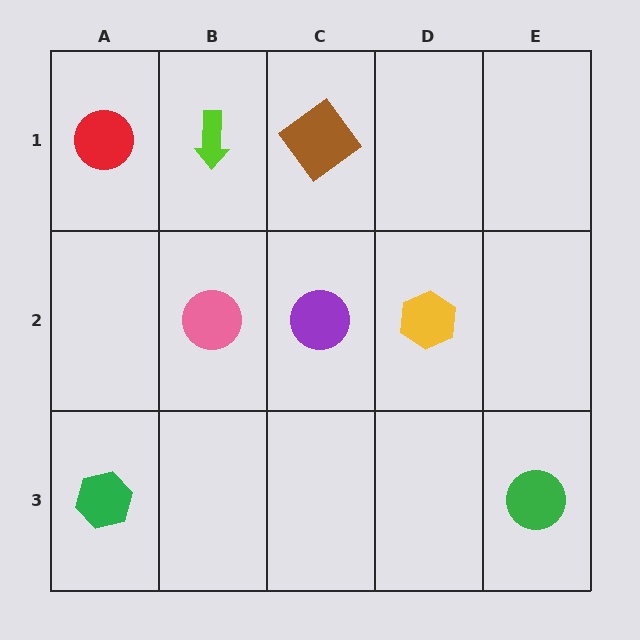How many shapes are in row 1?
3 shapes.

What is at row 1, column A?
A red circle.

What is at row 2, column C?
A purple circle.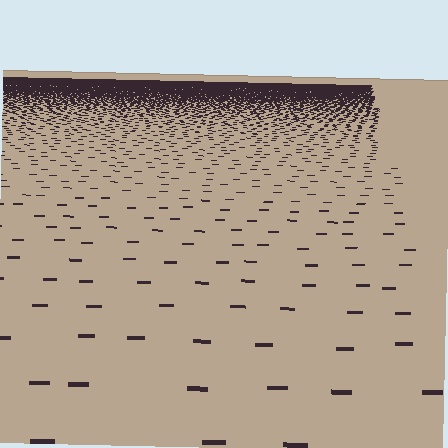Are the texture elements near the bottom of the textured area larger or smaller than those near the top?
Larger. Near the bottom, elements are closer to the viewer and appear at a bigger on-screen size.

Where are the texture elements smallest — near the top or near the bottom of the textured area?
Near the top.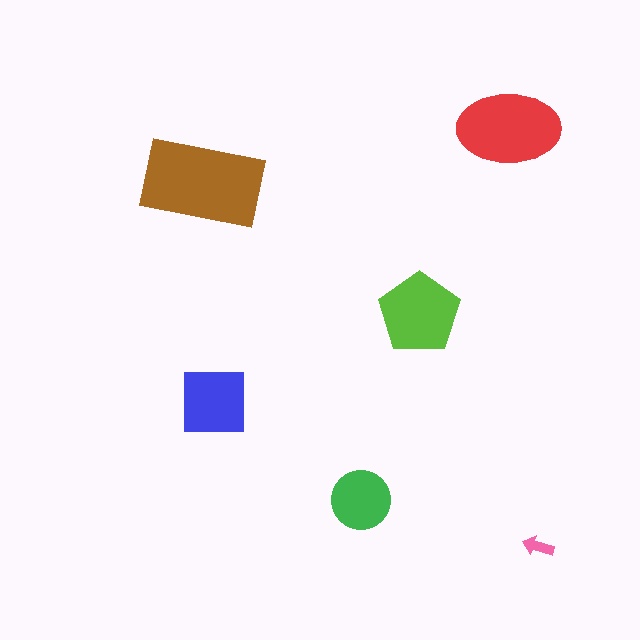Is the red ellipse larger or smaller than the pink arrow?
Larger.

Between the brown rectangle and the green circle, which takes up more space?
The brown rectangle.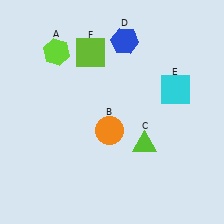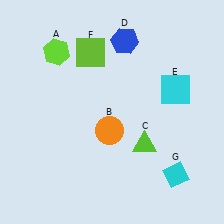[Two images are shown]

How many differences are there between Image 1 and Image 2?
There is 1 difference between the two images.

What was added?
A cyan diamond (G) was added in Image 2.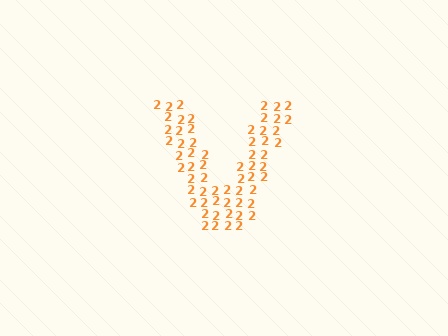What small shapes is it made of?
It is made of small digit 2's.